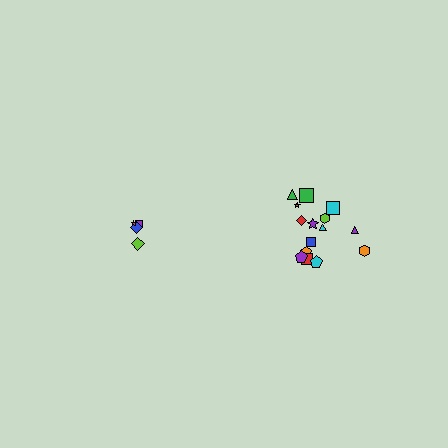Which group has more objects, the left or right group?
The right group.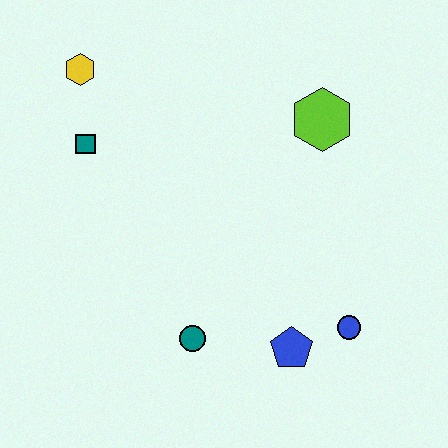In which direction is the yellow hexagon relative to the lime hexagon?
The yellow hexagon is to the left of the lime hexagon.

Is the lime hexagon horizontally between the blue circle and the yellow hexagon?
Yes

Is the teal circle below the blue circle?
Yes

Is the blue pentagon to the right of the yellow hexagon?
Yes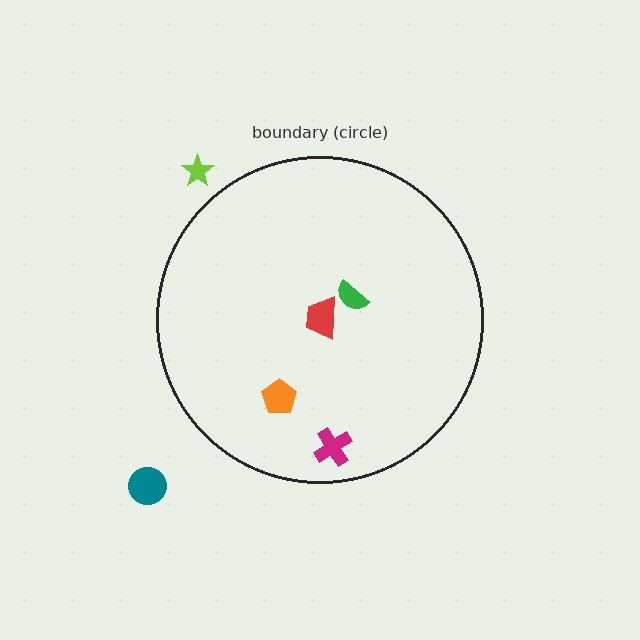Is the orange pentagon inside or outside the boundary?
Inside.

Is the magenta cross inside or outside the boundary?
Inside.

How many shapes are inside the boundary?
4 inside, 2 outside.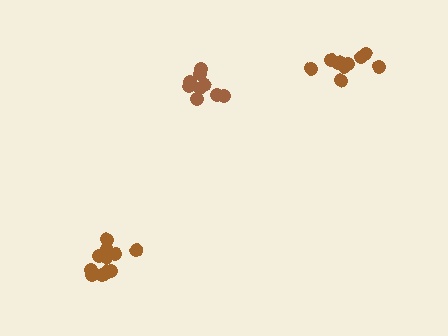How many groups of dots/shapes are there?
There are 3 groups.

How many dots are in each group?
Group 1: 9 dots, Group 2: 11 dots, Group 3: 11 dots (31 total).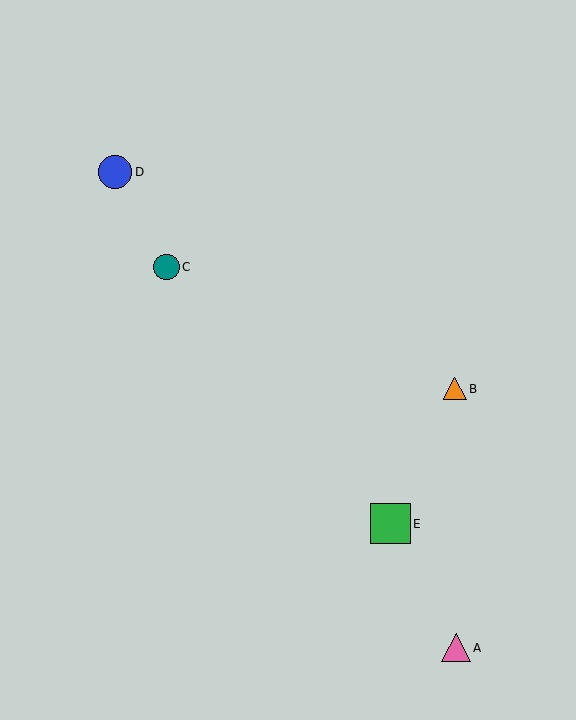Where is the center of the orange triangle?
The center of the orange triangle is at (455, 389).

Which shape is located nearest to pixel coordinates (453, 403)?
The orange triangle (labeled B) at (455, 389) is nearest to that location.